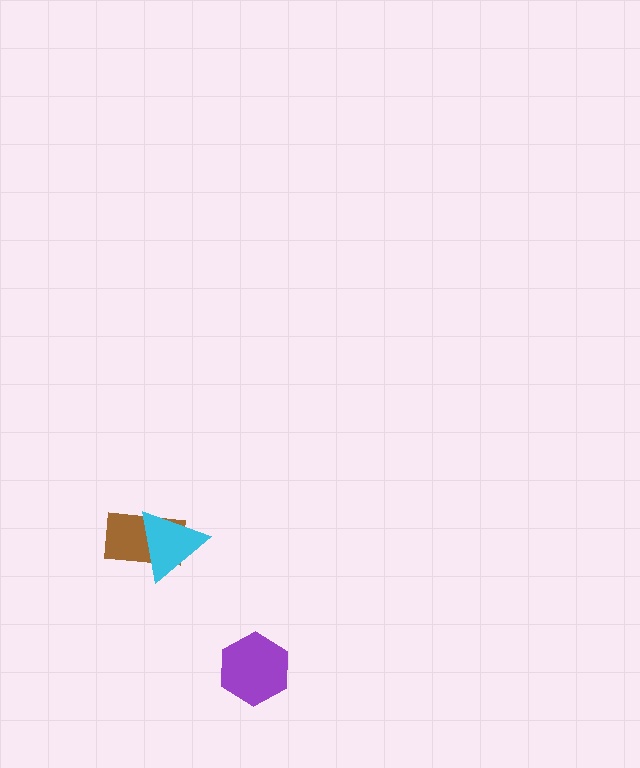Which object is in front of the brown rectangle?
The cyan triangle is in front of the brown rectangle.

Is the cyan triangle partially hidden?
No, no other shape covers it.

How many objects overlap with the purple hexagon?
0 objects overlap with the purple hexagon.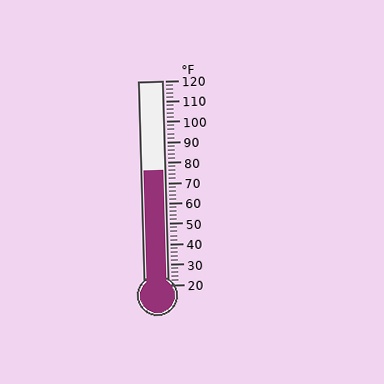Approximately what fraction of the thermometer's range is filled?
The thermometer is filled to approximately 55% of its range.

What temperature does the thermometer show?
The thermometer shows approximately 76°F.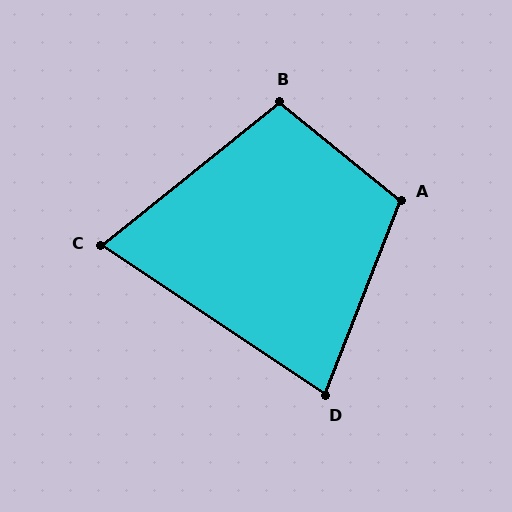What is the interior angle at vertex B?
Approximately 102 degrees (obtuse).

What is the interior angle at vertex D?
Approximately 78 degrees (acute).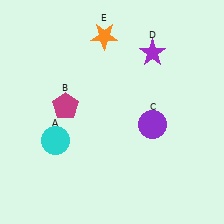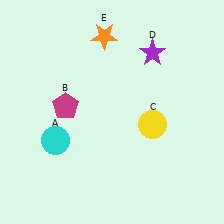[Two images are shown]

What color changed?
The circle (C) changed from purple in Image 1 to yellow in Image 2.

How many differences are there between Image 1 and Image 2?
There is 1 difference between the two images.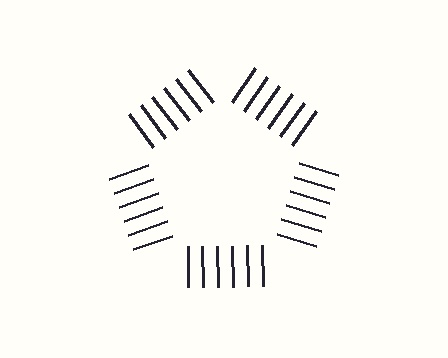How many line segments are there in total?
30 — 6 along each of the 5 edges.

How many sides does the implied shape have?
5 sides — the line-ends trace a pentagon.